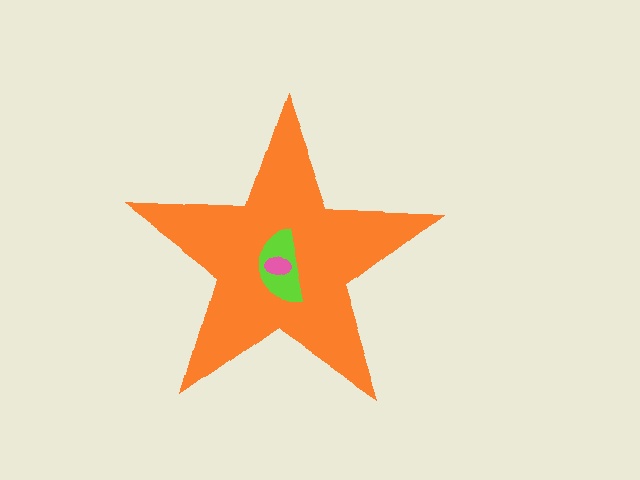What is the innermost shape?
The pink ellipse.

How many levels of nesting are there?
3.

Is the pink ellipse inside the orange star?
Yes.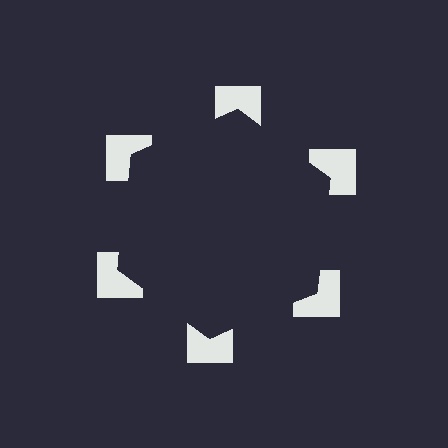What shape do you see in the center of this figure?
An illusory hexagon — its edges are inferred from the aligned wedge cuts in the notched squares, not physically drawn.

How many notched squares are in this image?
There are 6 — one at each vertex of the illusory hexagon.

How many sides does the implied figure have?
6 sides.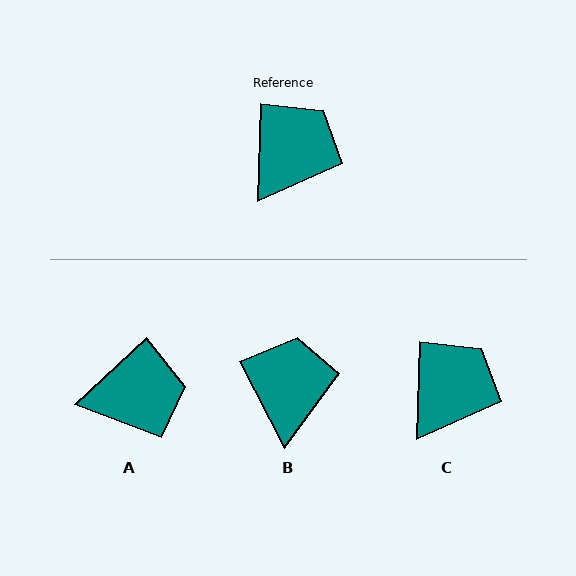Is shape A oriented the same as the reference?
No, it is off by about 45 degrees.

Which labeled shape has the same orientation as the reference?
C.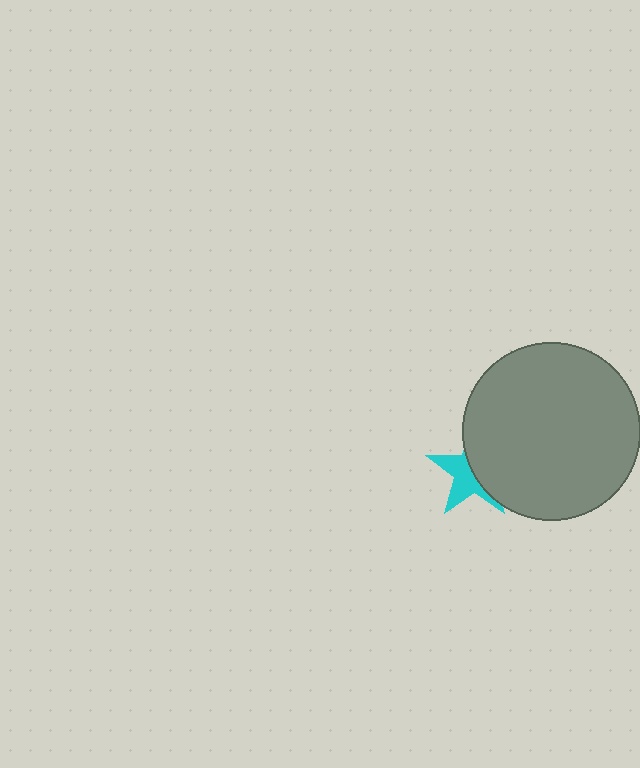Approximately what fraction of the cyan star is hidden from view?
Roughly 53% of the cyan star is hidden behind the gray circle.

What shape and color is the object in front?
The object in front is a gray circle.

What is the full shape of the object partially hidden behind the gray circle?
The partially hidden object is a cyan star.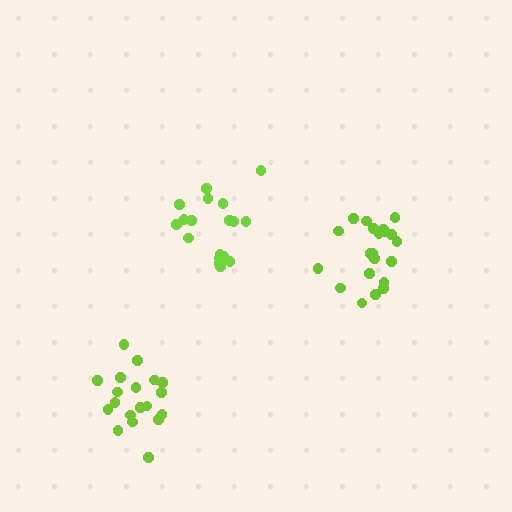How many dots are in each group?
Group 1: 18 dots, Group 2: 19 dots, Group 3: 21 dots (58 total).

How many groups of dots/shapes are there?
There are 3 groups.